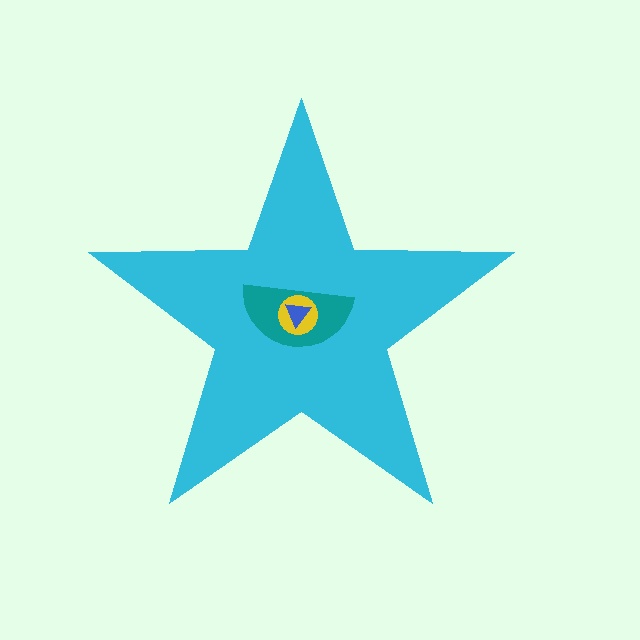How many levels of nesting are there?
4.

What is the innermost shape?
The blue triangle.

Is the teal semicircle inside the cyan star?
Yes.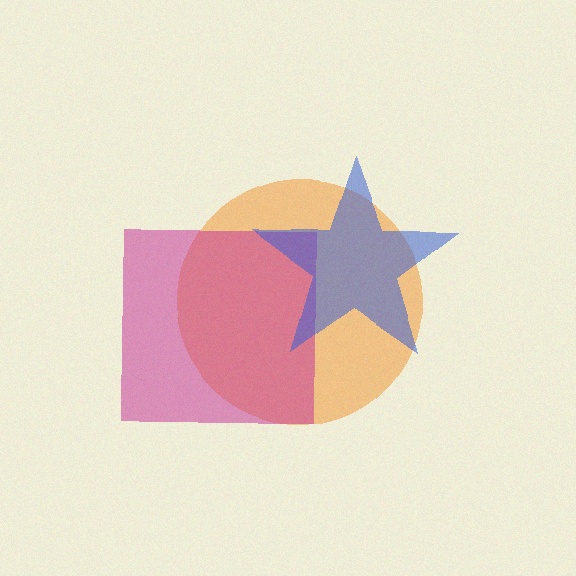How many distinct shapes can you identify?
There are 3 distinct shapes: an orange circle, a magenta square, a blue star.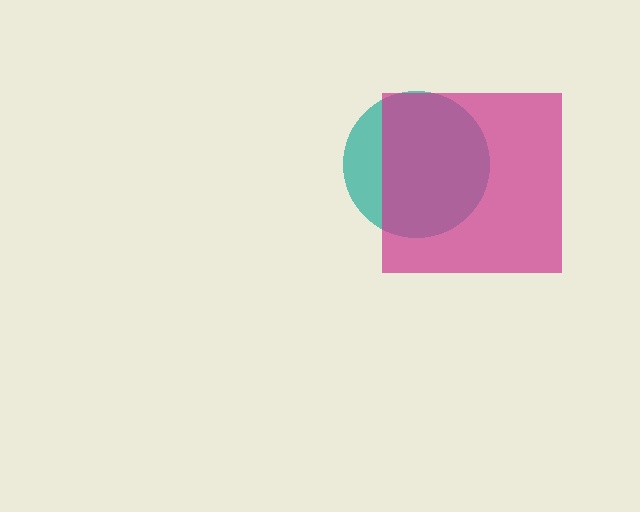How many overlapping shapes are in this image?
There are 2 overlapping shapes in the image.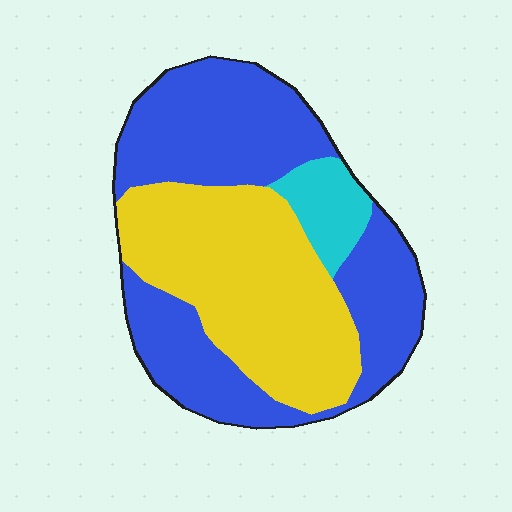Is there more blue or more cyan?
Blue.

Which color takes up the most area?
Blue, at roughly 50%.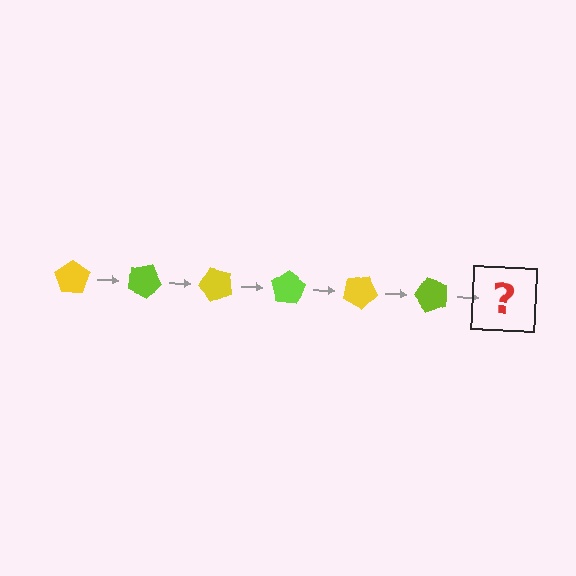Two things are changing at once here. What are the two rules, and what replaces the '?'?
The two rules are that it rotates 25 degrees each step and the color cycles through yellow and lime. The '?' should be a yellow pentagon, rotated 150 degrees from the start.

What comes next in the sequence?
The next element should be a yellow pentagon, rotated 150 degrees from the start.